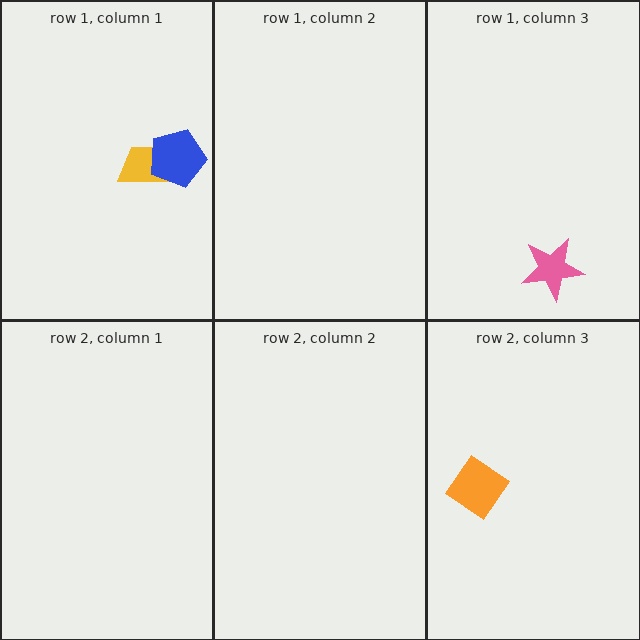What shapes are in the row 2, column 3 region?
The orange diamond.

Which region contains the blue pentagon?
The row 1, column 1 region.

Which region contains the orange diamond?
The row 2, column 3 region.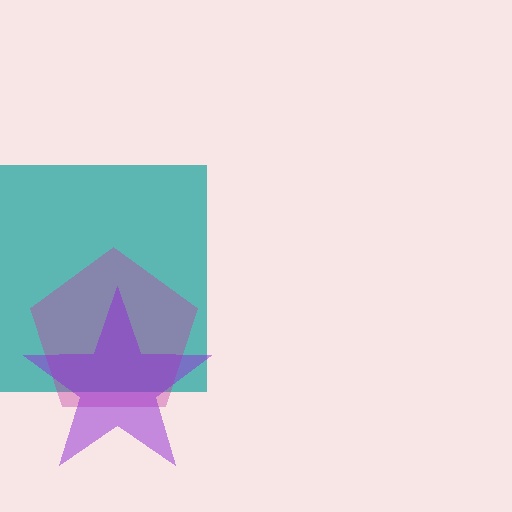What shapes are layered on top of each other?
The layered shapes are: a teal square, a magenta pentagon, a purple star.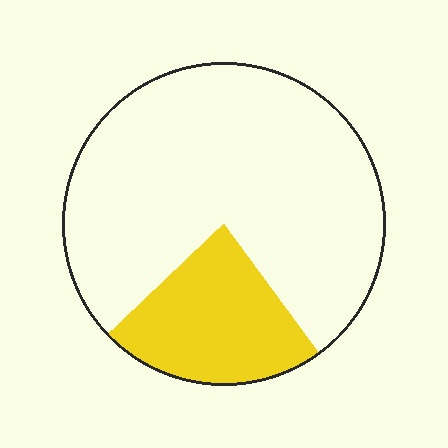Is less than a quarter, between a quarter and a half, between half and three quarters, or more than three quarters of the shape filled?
Less than a quarter.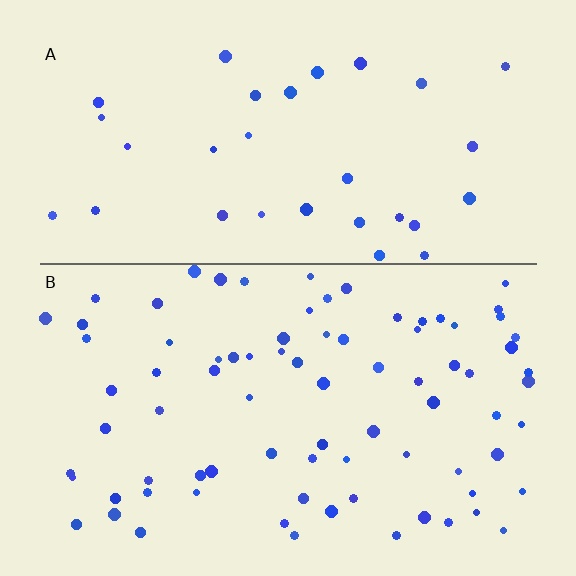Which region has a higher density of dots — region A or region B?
B (the bottom).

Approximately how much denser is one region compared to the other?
Approximately 2.5× — region B over region A.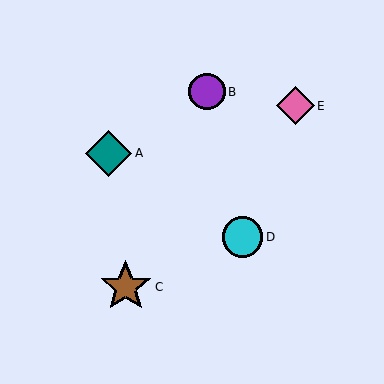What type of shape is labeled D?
Shape D is a cyan circle.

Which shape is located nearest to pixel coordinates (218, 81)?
The purple circle (labeled B) at (207, 92) is nearest to that location.